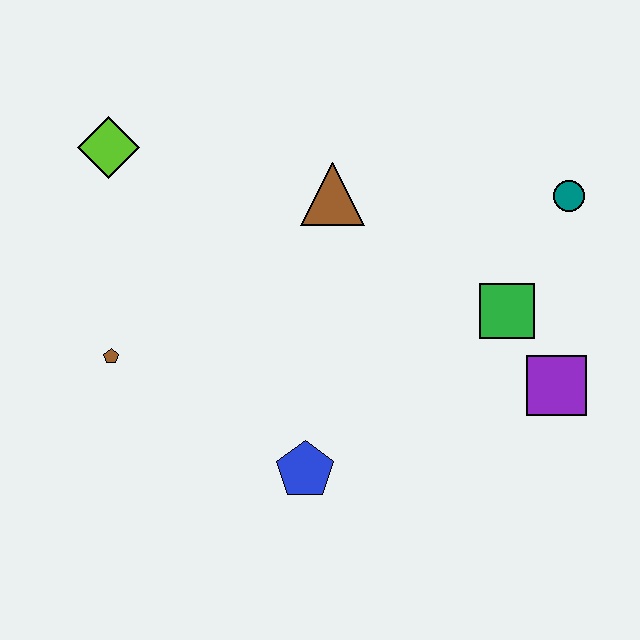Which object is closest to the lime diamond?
The brown pentagon is closest to the lime diamond.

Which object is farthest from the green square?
The lime diamond is farthest from the green square.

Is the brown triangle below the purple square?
No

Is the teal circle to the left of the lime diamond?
No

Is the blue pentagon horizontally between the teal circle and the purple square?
No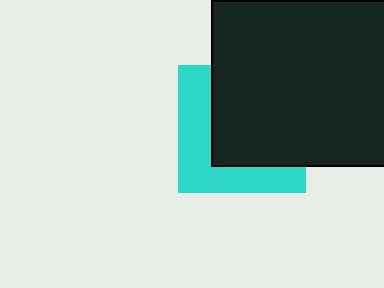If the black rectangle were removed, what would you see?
You would see the complete cyan square.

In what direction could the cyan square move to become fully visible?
The cyan square could move toward the lower-left. That would shift it out from behind the black rectangle entirely.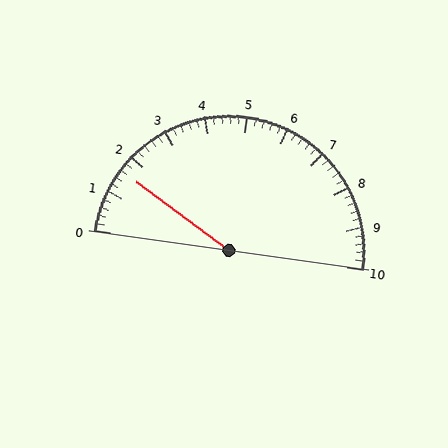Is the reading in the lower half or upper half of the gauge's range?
The reading is in the lower half of the range (0 to 10).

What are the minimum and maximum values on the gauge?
The gauge ranges from 0 to 10.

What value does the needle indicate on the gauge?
The needle indicates approximately 1.6.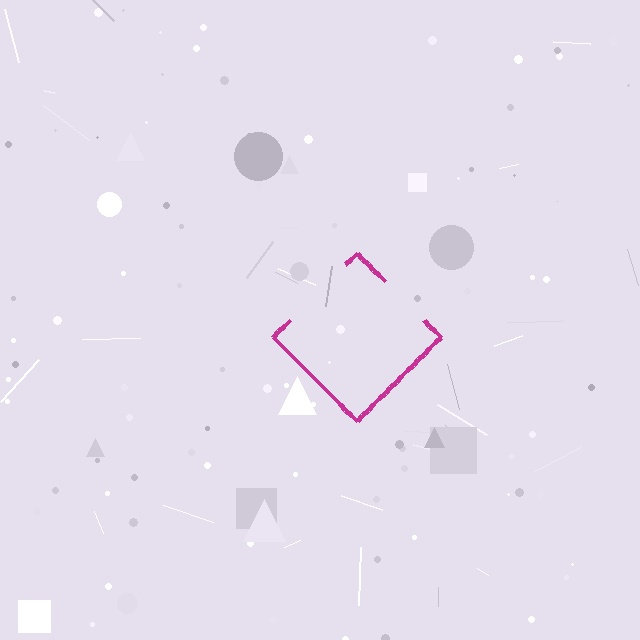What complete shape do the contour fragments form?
The contour fragments form a diamond.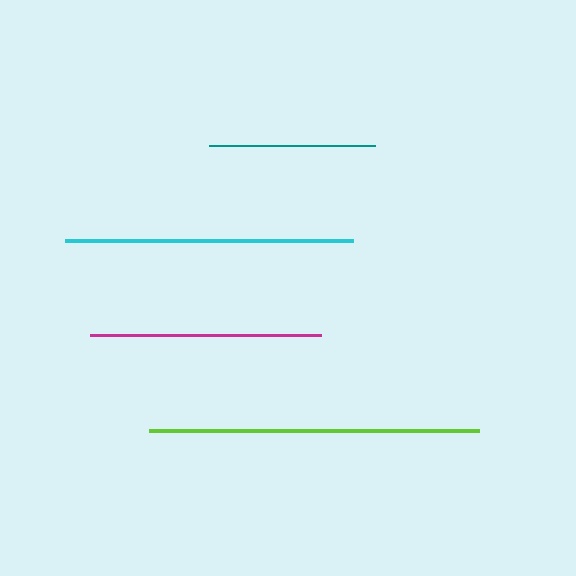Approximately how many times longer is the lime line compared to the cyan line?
The lime line is approximately 1.1 times the length of the cyan line.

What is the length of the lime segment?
The lime segment is approximately 330 pixels long.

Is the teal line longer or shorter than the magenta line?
The magenta line is longer than the teal line.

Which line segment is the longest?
The lime line is the longest at approximately 330 pixels.